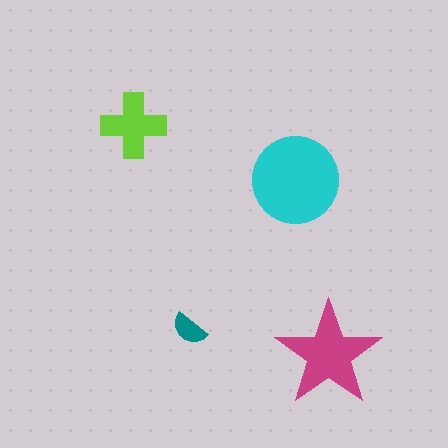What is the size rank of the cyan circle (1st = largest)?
1st.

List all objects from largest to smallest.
The cyan circle, the magenta star, the lime cross, the teal semicircle.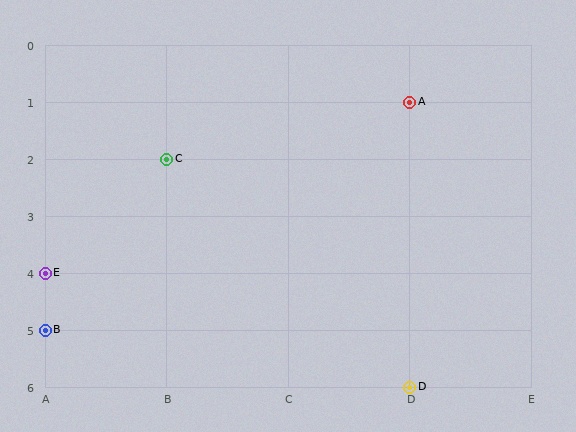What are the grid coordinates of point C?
Point C is at grid coordinates (B, 2).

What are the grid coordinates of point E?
Point E is at grid coordinates (A, 4).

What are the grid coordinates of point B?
Point B is at grid coordinates (A, 5).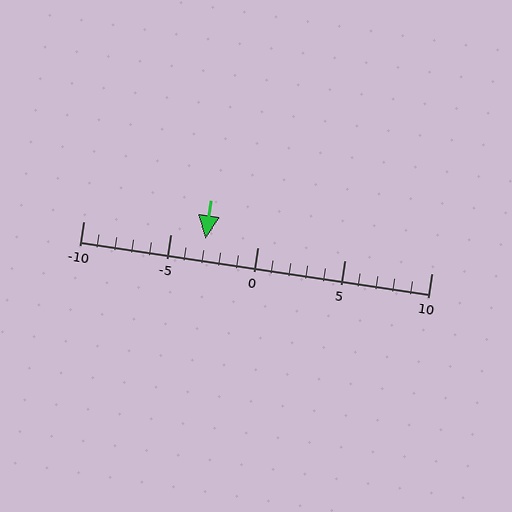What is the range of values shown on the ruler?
The ruler shows values from -10 to 10.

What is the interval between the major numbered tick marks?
The major tick marks are spaced 5 units apart.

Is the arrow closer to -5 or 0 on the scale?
The arrow is closer to -5.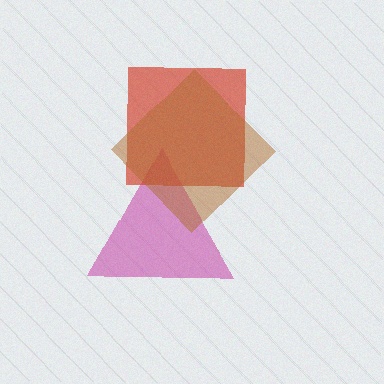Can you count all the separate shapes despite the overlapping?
Yes, there are 3 separate shapes.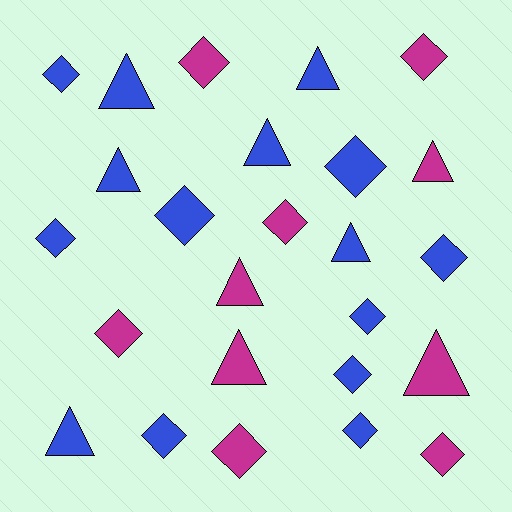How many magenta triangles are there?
There are 4 magenta triangles.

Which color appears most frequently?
Blue, with 15 objects.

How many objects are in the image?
There are 25 objects.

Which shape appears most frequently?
Diamond, with 15 objects.